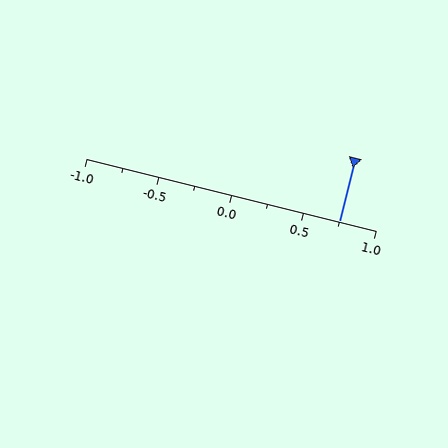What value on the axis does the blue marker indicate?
The marker indicates approximately 0.75.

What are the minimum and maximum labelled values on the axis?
The axis runs from -1.0 to 1.0.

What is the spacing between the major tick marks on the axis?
The major ticks are spaced 0.5 apart.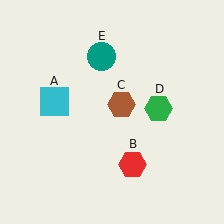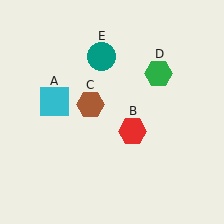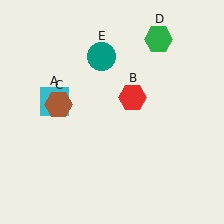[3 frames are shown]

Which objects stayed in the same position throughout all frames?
Cyan square (object A) and teal circle (object E) remained stationary.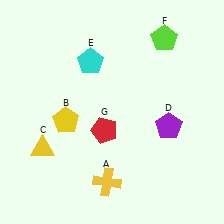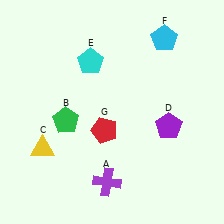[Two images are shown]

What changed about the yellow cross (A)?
In Image 1, A is yellow. In Image 2, it changed to purple.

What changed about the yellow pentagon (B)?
In Image 1, B is yellow. In Image 2, it changed to green.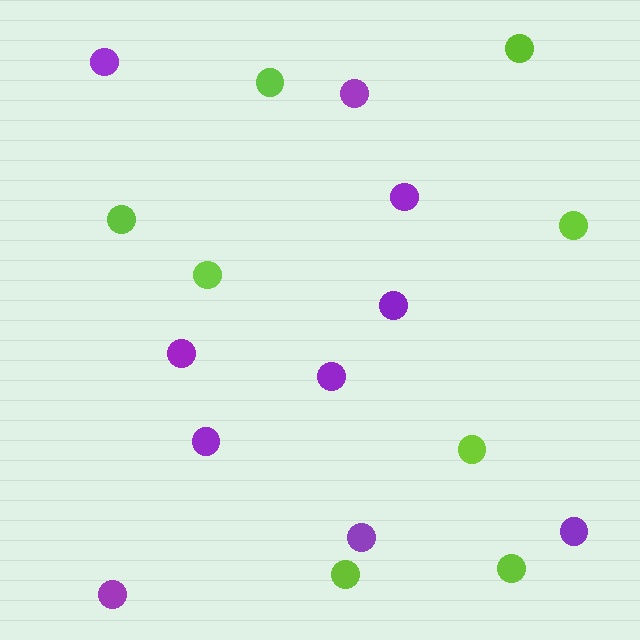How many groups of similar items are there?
There are 2 groups: one group of purple circles (10) and one group of lime circles (8).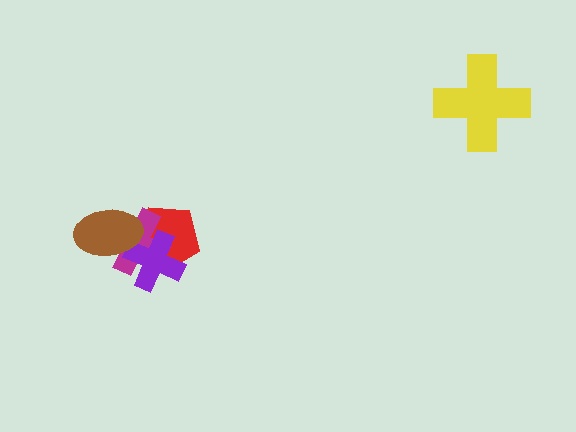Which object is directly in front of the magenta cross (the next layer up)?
The purple cross is directly in front of the magenta cross.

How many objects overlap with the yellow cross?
0 objects overlap with the yellow cross.